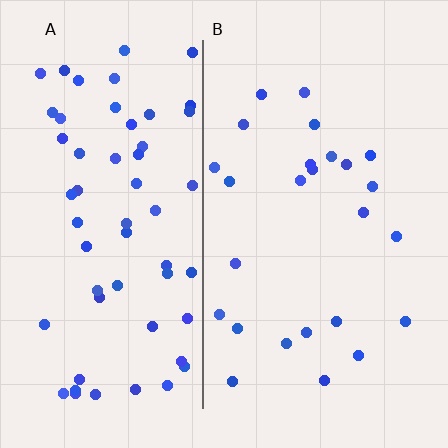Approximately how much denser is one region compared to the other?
Approximately 2.3× — region A over region B.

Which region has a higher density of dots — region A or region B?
A (the left).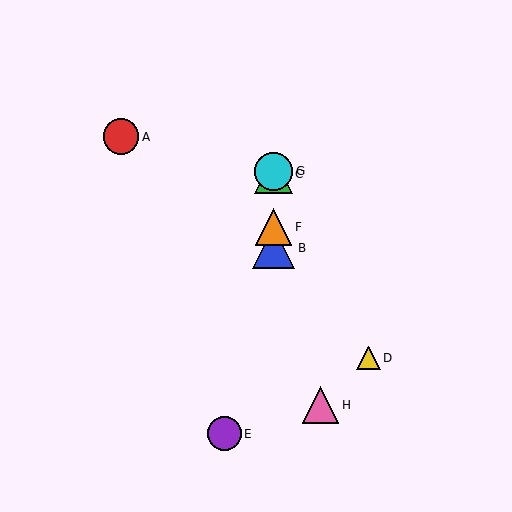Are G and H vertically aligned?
No, G is at x≈274 and H is at x≈320.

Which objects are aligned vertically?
Objects B, C, F, G are aligned vertically.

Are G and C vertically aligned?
Yes, both are at x≈274.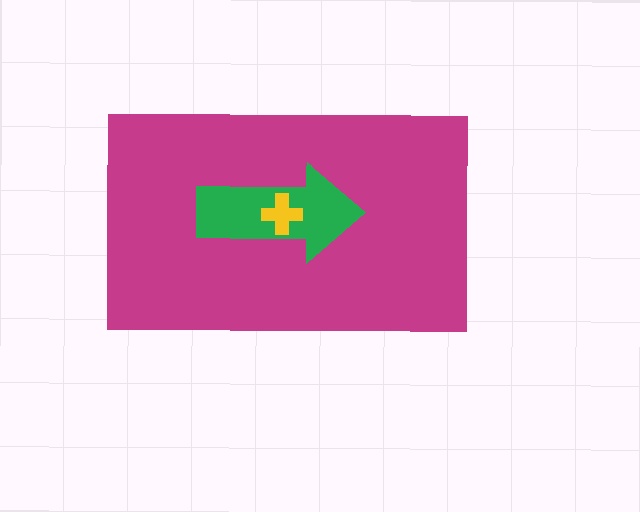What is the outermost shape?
The magenta rectangle.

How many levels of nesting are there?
3.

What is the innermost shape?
The yellow cross.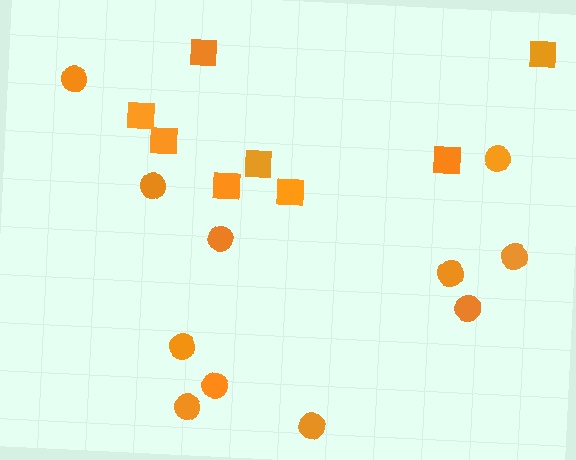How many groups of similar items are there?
There are 2 groups: one group of circles (11) and one group of squares (8).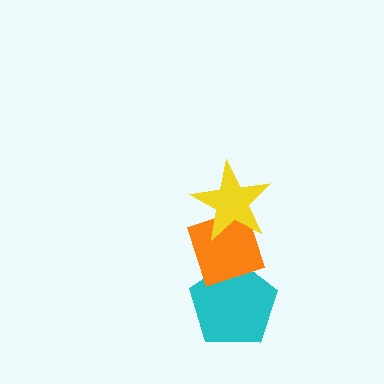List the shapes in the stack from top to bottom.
From top to bottom: the yellow star, the orange diamond, the cyan pentagon.